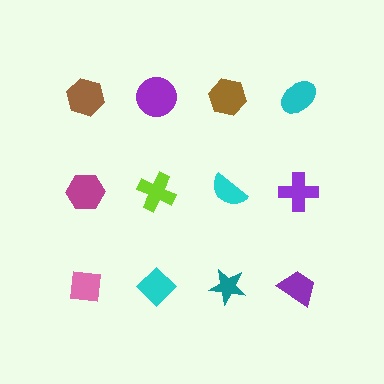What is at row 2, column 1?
A magenta hexagon.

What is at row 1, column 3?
A brown hexagon.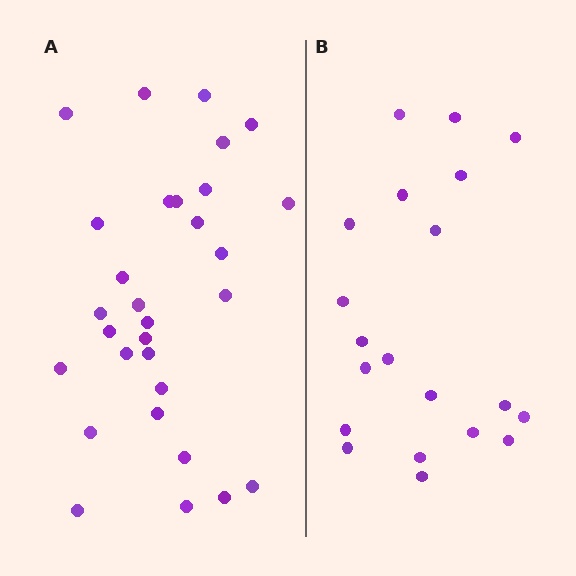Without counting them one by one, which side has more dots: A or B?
Region A (the left region) has more dots.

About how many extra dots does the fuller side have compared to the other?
Region A has roughly 10 or so more dots than region B.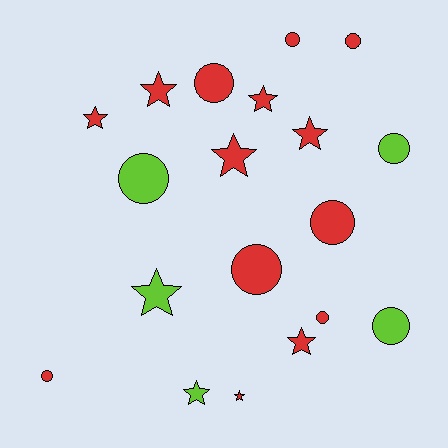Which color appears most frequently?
Red, with 14 objects.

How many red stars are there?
There are 7 red stars.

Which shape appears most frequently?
Circle, with 10 objects.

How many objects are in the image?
There are 19 objects.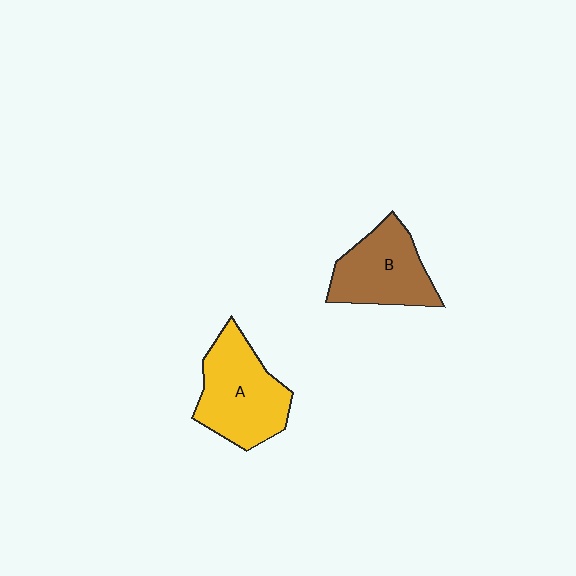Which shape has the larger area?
Shape A (yellow).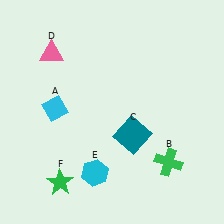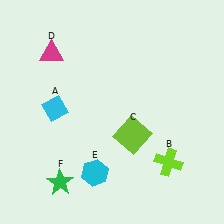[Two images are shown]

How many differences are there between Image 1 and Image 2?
There are 3 differences between the two images.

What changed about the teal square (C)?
In Image 1, C is teal. In Image 2, it changed to lime.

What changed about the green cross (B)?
In Image 1, B is green. In Image 2, it changed to lime.